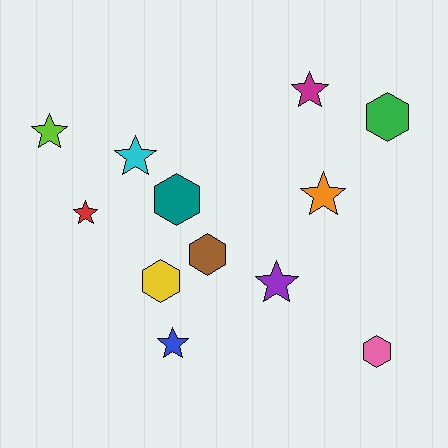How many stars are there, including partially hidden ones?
There are 7 stars.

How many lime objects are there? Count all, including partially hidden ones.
There is 1 lime object.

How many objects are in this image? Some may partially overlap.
There are 12 objects.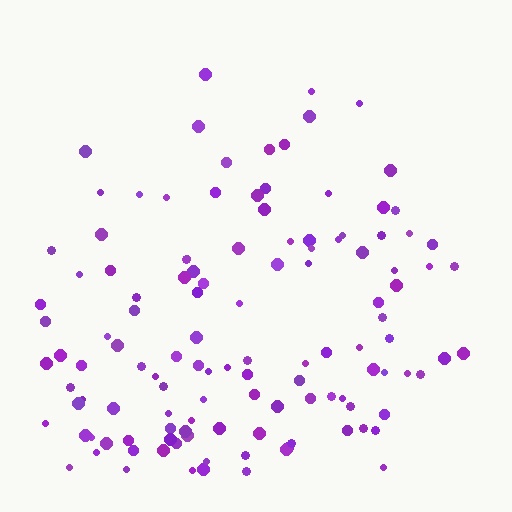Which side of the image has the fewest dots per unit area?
The top.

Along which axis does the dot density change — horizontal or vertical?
Vertical.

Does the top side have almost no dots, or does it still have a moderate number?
Still a moderate number, just noticeably fewer than the bottom.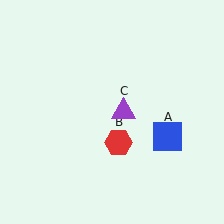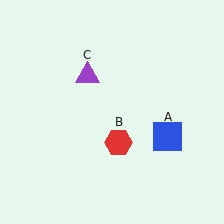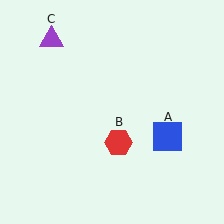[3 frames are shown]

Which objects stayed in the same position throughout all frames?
Blue square (object A) and red hexagon (object B) remained stationary.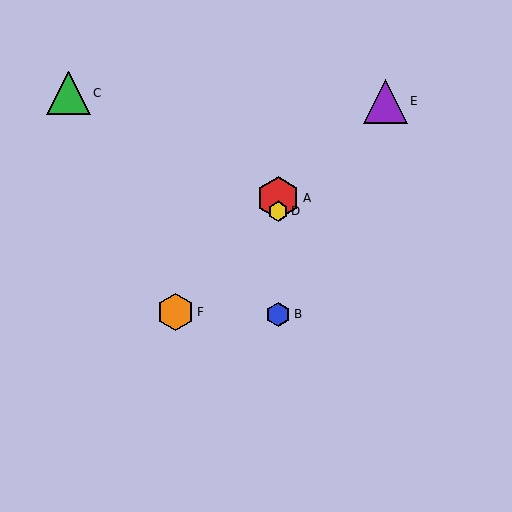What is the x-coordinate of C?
Object C is at x≈69.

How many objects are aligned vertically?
3 objects (A, B, D) are aligned vertically.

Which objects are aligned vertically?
Objects A, B, D are aligned vertically.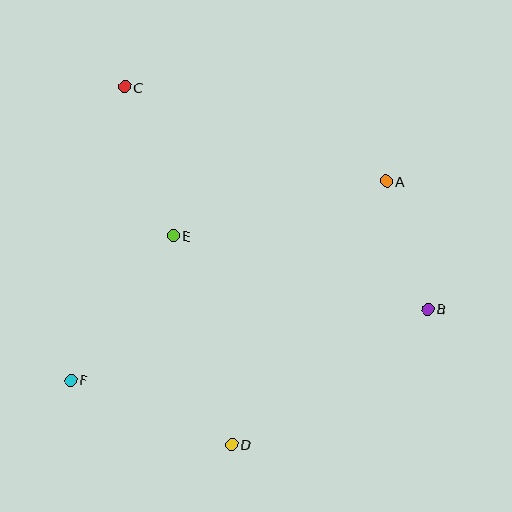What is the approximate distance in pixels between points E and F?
The distance between E and F is approximately 177 pixels.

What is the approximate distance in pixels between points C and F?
The distance between C and F is approximately 298 pixels.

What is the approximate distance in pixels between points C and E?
The distance between C and E is approximately 156 pixels.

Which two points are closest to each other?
Points A and B are closest to each other.